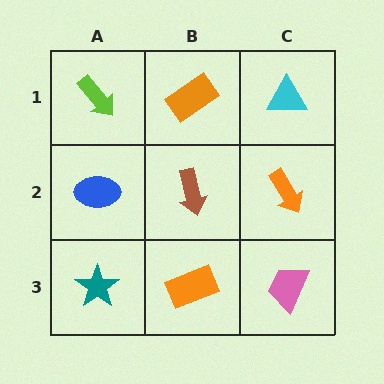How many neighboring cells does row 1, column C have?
2.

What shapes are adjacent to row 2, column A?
A lime arrow (row 1, column A), a teal star (row 3, column A), a brown arrow (row 2, column B).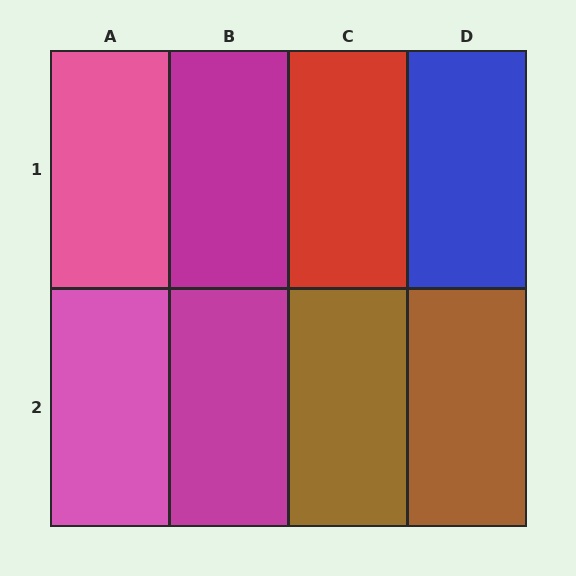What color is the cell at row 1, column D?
Blue.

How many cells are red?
1 cell is red.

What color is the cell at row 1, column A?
Pink.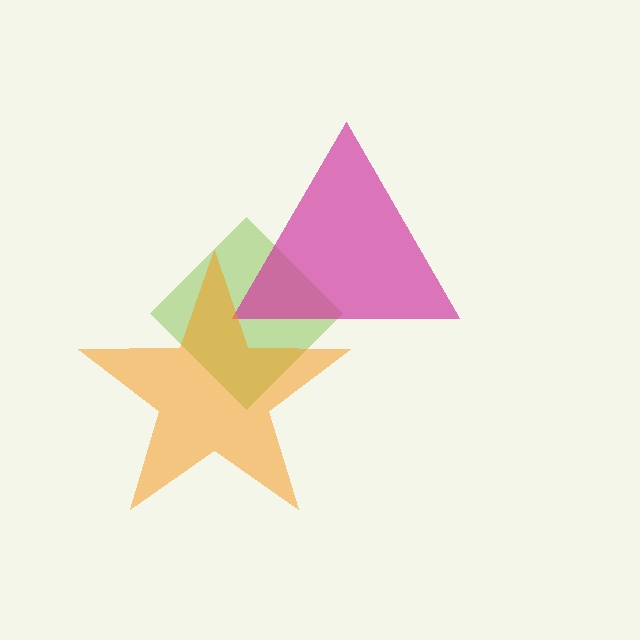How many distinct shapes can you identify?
There are 3 distinct shapes: a lime diamond, a magenta triangle, an orange star.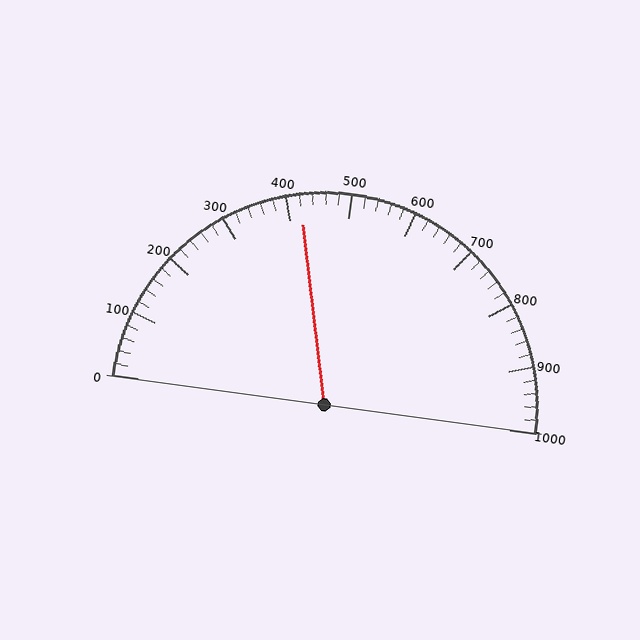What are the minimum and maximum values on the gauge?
The gauge ranges from 0 to 1000.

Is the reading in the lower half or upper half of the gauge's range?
The reading is in the lower half of the range (0 to 1000).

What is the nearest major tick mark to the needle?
The nearest major tick mark is 400.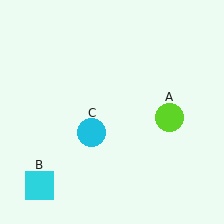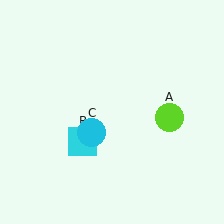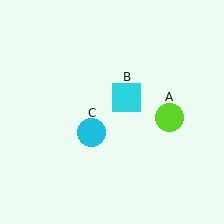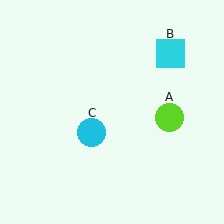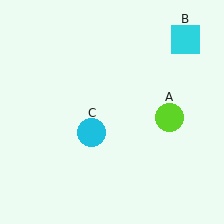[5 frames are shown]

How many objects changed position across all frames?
1 object changed position: cyan square (object B).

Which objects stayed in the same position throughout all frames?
Lime circle (object A) and cyan circle (object C) remained stationary.